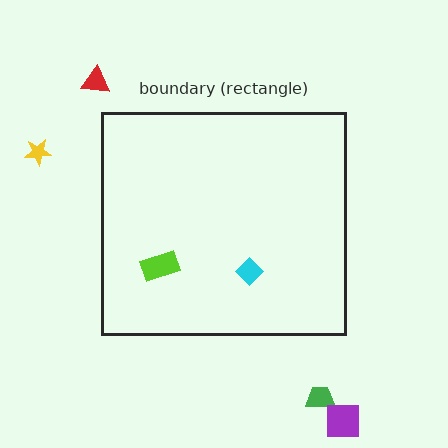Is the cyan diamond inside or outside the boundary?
Inside.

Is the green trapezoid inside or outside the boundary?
Outside.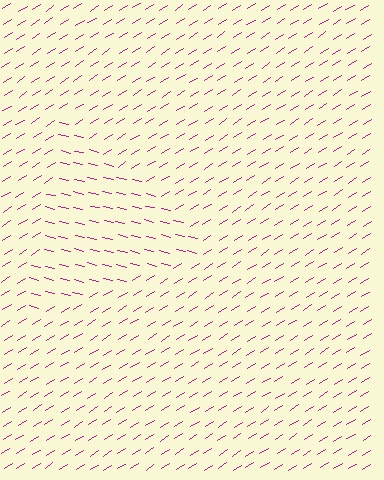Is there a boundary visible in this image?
Yes, there is a texture boundary formed by a change in line orientation.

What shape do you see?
I see a triangle.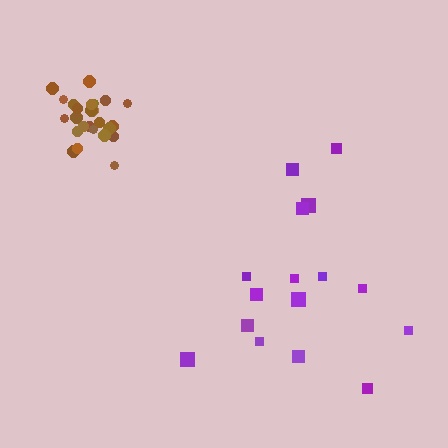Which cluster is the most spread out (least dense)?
Purple.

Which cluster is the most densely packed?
Brown.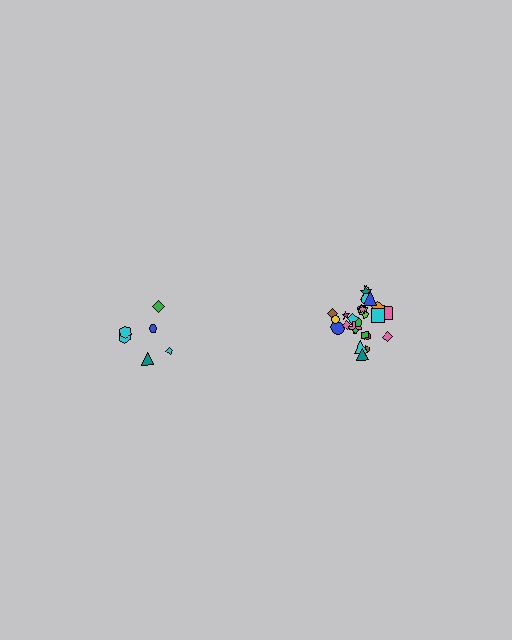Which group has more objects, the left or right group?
The right group.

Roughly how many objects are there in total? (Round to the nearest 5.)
Roughly 30 objects in total.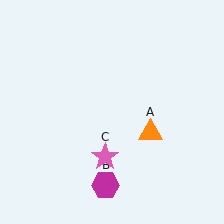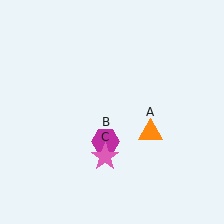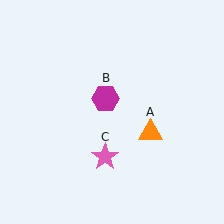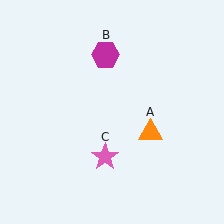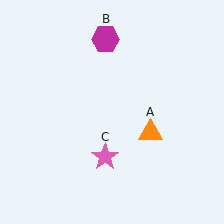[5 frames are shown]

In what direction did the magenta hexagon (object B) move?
The magenta hexagon (object B) moved up.